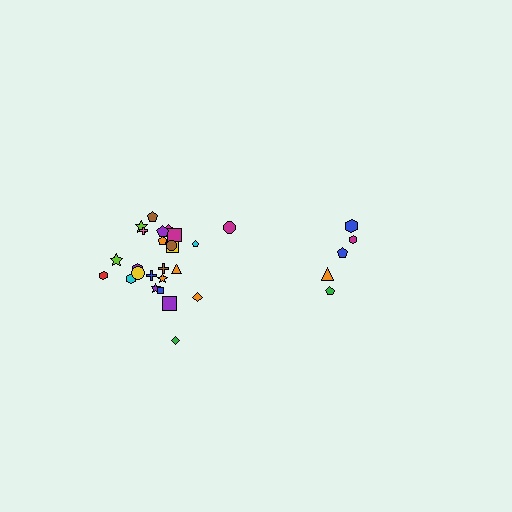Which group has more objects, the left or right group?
The left group.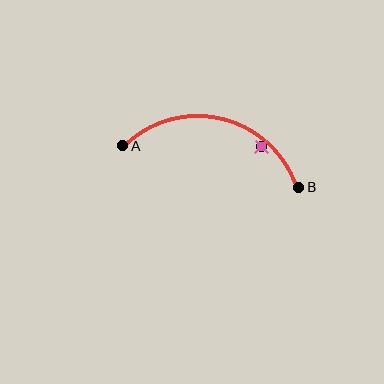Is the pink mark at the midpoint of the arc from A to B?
No — the pink mark does not lie on the arc at all. It sits slightly inside the curve.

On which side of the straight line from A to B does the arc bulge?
The arc bulges above the straight line connecting A and B.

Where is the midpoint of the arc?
The arc midpoint is the point on the curve farthest from the straight line joining A and B. It sits above that line.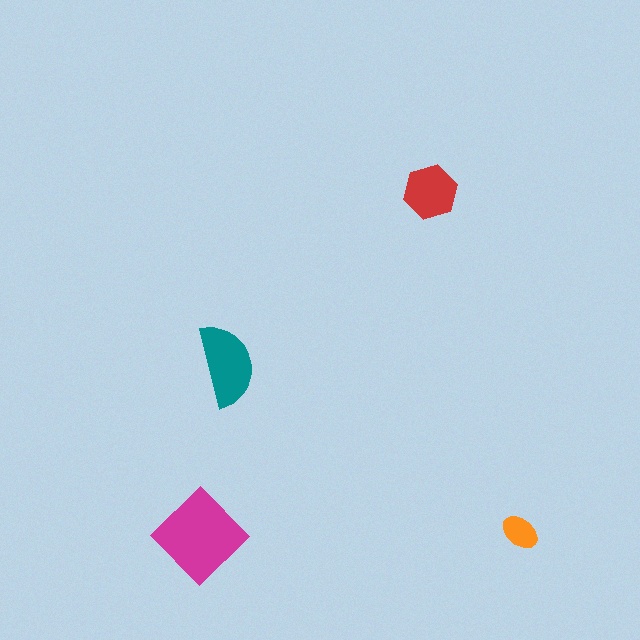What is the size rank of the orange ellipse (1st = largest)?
4th.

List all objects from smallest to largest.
The orange ellipse, the red hexagon, the teal semicircle, the magenta diamond.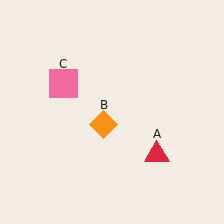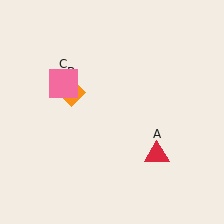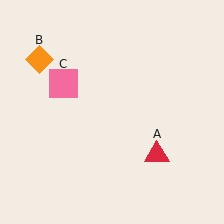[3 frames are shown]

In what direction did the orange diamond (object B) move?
The orange diamond (object B) moved up and to the left.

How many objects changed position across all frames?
1 object changed position: orange diamond (object B).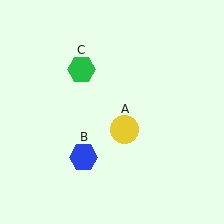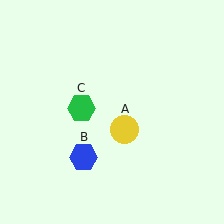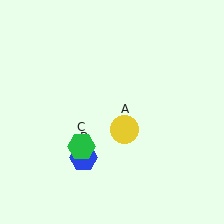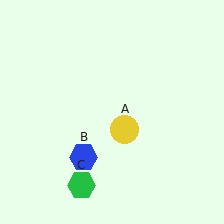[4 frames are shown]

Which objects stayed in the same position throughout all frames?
Yellow circle (object A) and blue hexagon (object B) remained stationary.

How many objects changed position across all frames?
1 object changed position: green hexagon (object C).